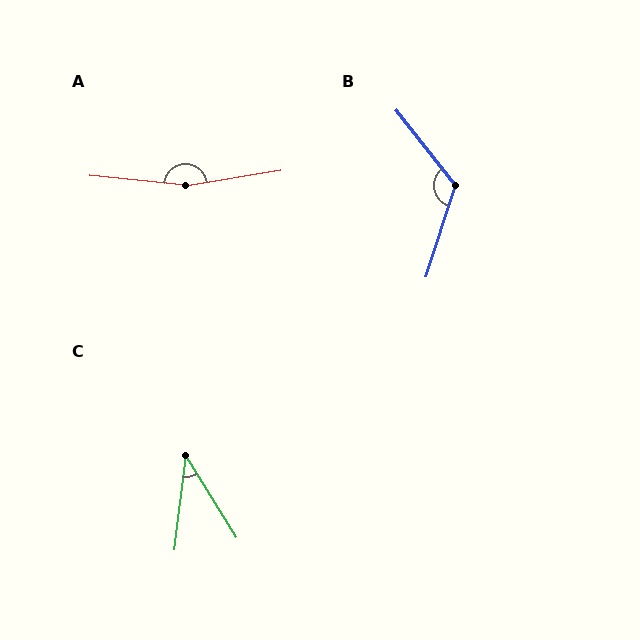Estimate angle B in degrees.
Approximately 124 degrees.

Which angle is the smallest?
C, at approximately 39 degrees.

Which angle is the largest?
A, at approximately 165 degrees.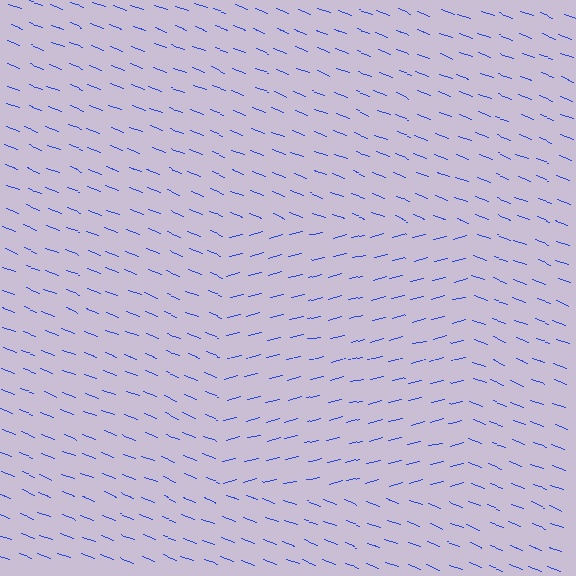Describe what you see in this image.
The image is filled with small blue line segments. A rectangle region in the image has lines oriented differently from the surrounding lines, creating a visible texture boundary.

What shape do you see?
I see a rectangle.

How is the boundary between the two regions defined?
The boundary is defined purely by a change in line orientation (approximately 35 degrees difference). All lines are the same color and thickness.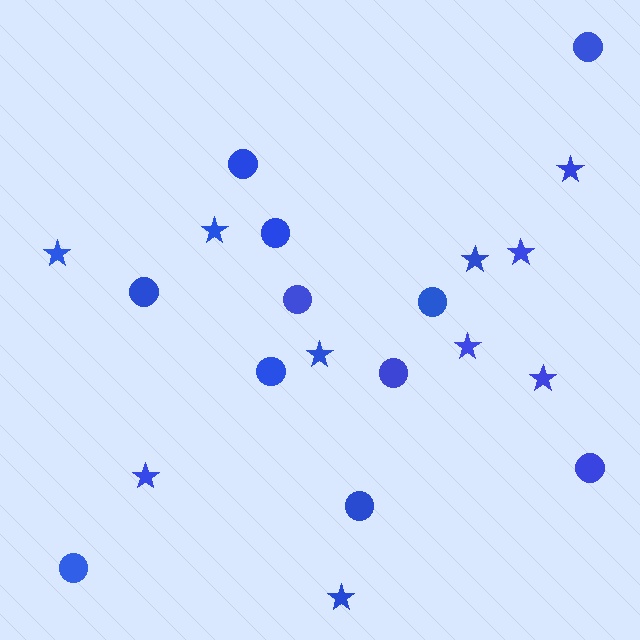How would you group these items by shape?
There are 2 groups: one group of stars (10) and one group of circles (11).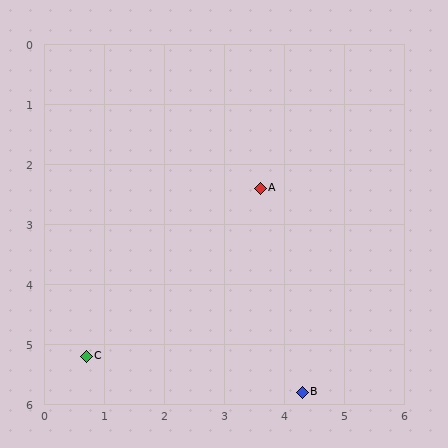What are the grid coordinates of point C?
Point C is at approximately (0.7, 5.2).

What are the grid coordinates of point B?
Point B is at approximately (4.3, 5.8).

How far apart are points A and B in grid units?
Points A and B are about 3.5 grid units apart.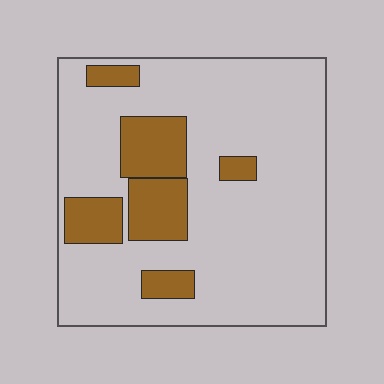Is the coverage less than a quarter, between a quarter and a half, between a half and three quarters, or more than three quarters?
Less than a quarter.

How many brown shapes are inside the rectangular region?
6.